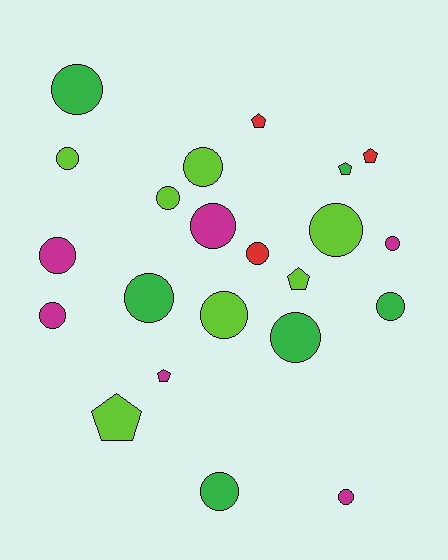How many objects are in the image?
There are 22 objects.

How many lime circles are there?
There are 5 lime circles.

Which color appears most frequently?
Lime, with 7 objects.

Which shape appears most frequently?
Circle, with 16 objects.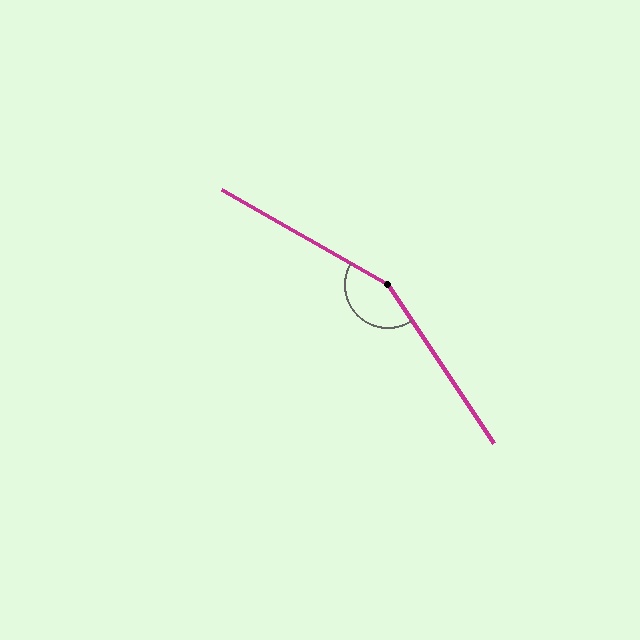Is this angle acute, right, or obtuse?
It is obtuse.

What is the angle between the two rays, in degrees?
Approximately 153 degrees.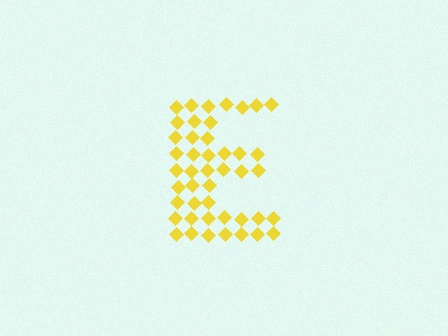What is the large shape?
The large shape is the letter E.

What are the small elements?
The small elements are diamonds.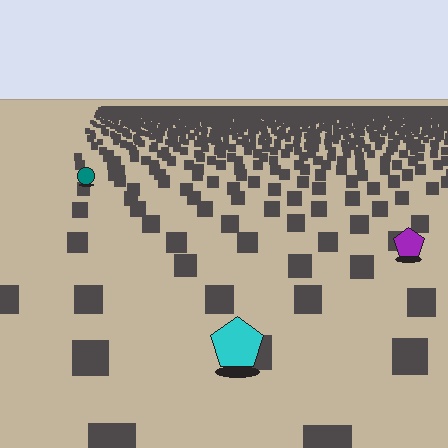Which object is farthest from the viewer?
The teal circle is farthest from the viewer. It appears smaller and the ground texture around it is denser.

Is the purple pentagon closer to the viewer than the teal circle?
Yes. The purple pentagon is closer — you can tell from the texture gradient: the ground texture is coarser near it.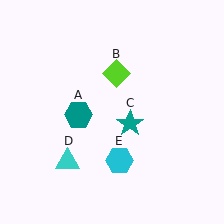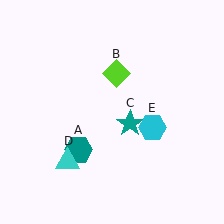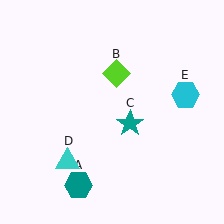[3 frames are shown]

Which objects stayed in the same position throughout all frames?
Lime diamond (object B) and teal star (object C) and cyan triangle (object D) remained stationary.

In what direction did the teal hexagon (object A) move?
The teal hexagon (object A) moved down.